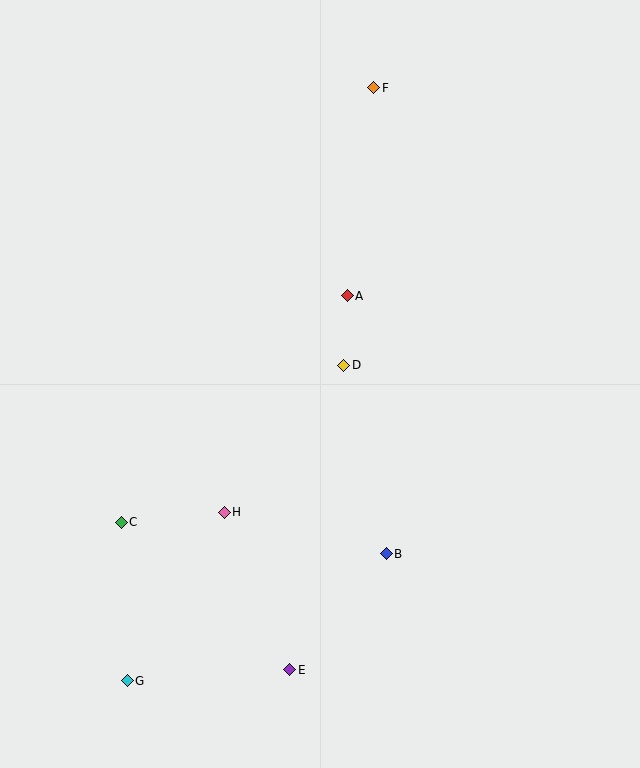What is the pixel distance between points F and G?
The distance between F and G is 642 pixels.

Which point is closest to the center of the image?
Point D at (344, 365) is closest to the center.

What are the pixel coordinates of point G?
Point G is at (127, 681).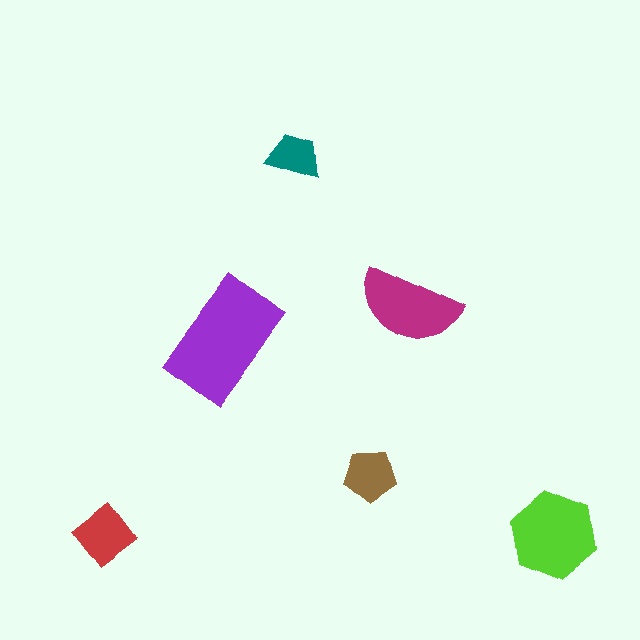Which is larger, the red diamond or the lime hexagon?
The lime hexagon.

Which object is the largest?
The purple rectangle.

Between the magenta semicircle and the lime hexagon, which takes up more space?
The lime hexagon.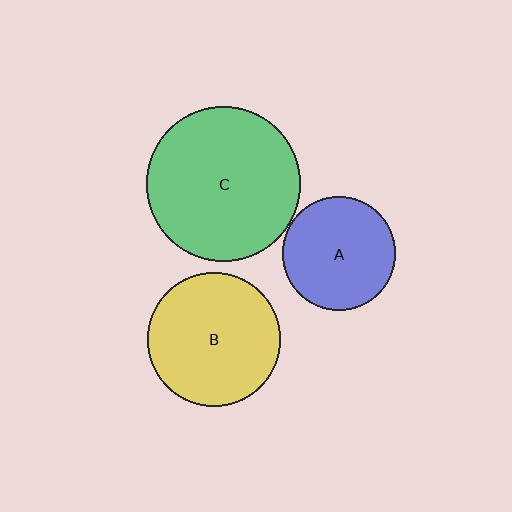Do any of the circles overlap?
No, none of the circles overlap.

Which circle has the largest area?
Circle C (green).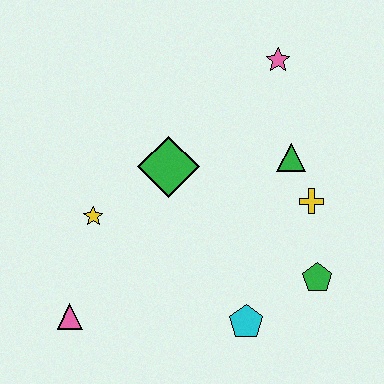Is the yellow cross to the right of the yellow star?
Yes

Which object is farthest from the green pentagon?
The pink triangle is farthest from the green pentagon.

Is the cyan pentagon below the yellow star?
Yes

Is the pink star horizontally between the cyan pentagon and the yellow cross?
Yes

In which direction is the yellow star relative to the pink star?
The yellow star is to the left of the pink star.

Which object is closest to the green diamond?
The yellow star is closest to the green diamond.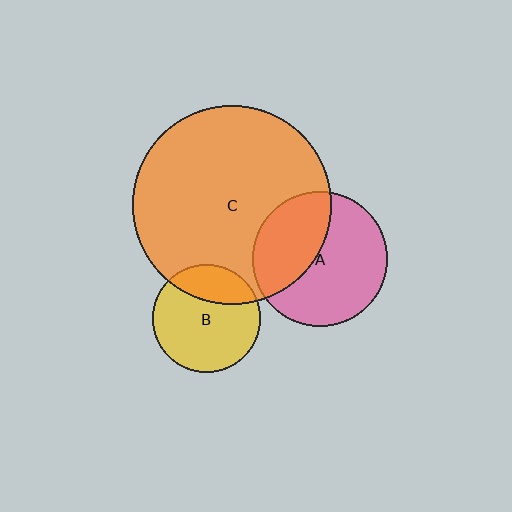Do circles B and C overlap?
Yes.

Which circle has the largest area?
Circle C (orange).